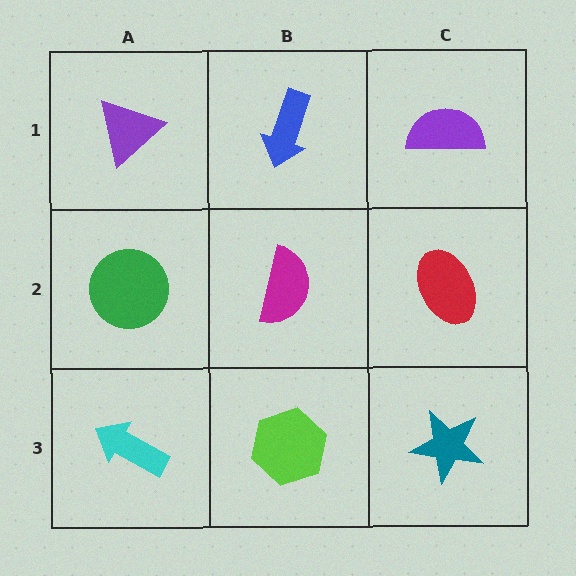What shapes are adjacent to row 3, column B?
A magenta semicircle (row 2, column B), a cyan arrow (row 3, column A), a teal star (row 3, column C).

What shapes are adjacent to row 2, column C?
A purple semicircle (row 1, column C), a teal star (row 3, column C), a magenta semicircle (row 2, column B).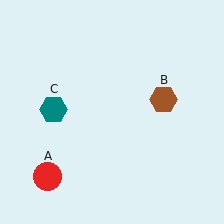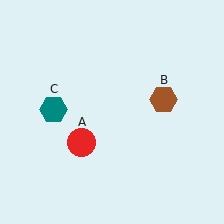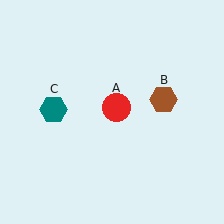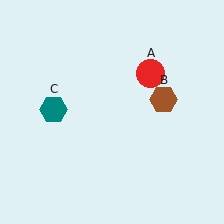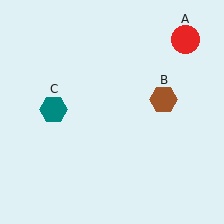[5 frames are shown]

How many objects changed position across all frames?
1 object changed position: red circle (object A).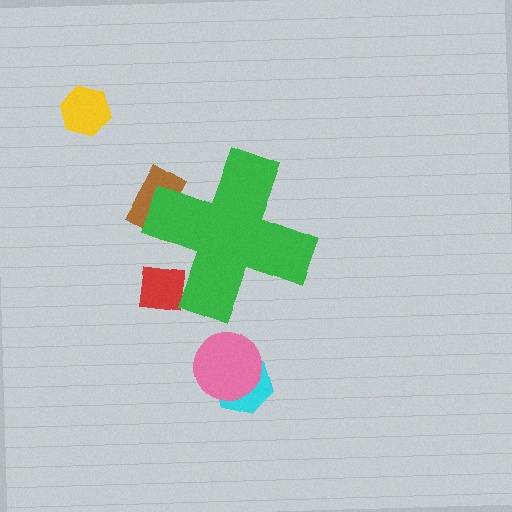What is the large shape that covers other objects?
A green cross.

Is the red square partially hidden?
Yes, the red square is partially hidden behind the green cross.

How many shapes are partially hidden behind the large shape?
2 shapes are partially hidden.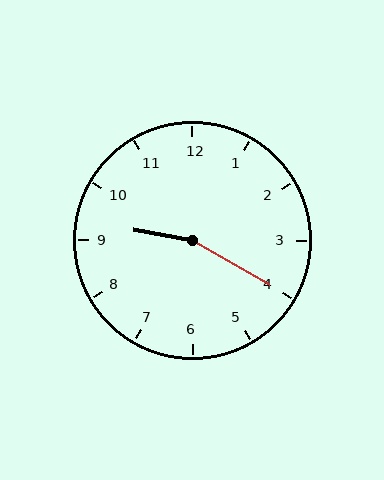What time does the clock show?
9:20.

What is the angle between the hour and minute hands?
Approximately 160 degrees.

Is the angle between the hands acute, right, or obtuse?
It is obtuse.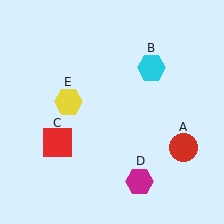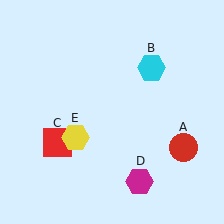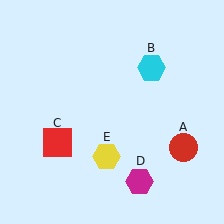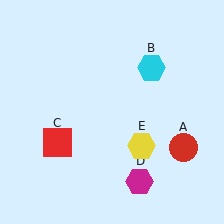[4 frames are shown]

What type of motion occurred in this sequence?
The yellow hexagon (object E) rotated counterclockwise around the center of the scene.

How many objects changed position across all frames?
1 object changed position: yellow hexagon (object E).